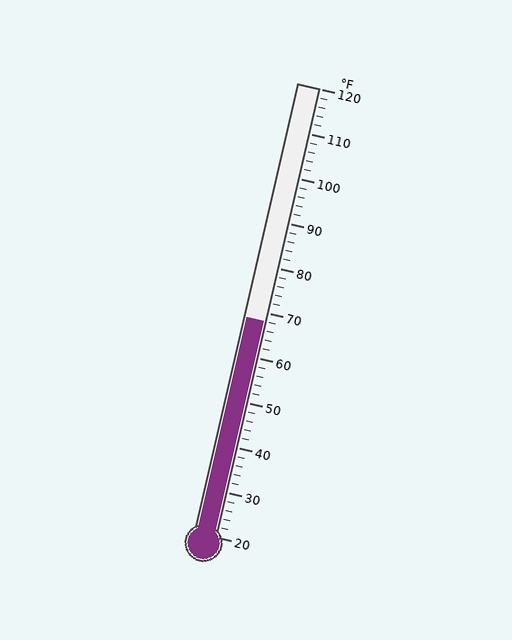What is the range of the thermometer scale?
The thermometer scale ranges from 20°F to 120°F.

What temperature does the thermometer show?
The thermometer shows approximately 68°F.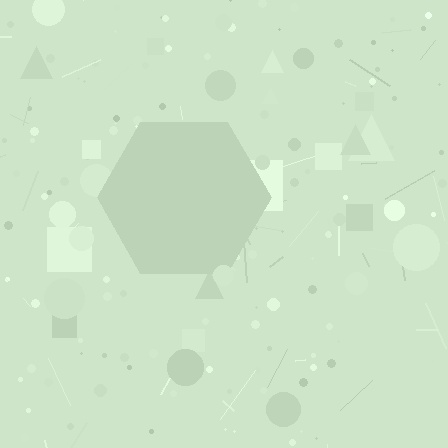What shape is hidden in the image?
A hexagon is hidden in the image.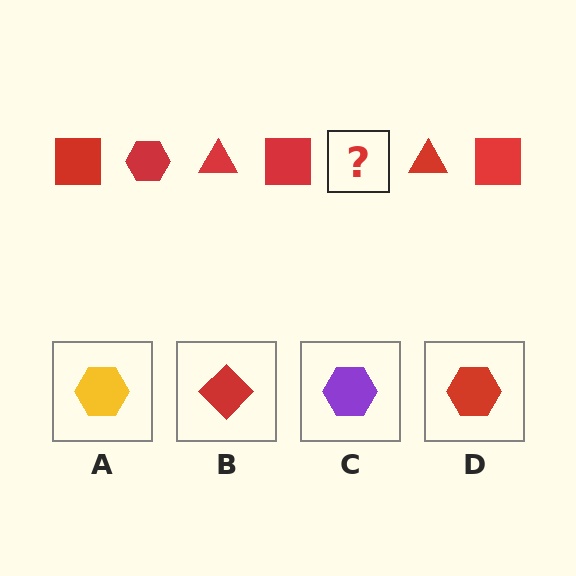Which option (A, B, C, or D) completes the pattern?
D.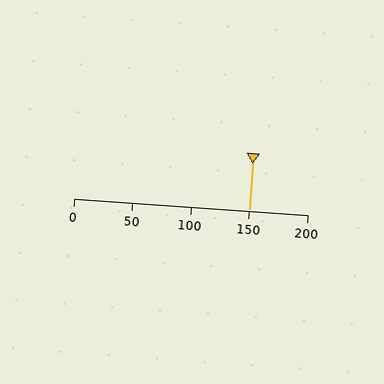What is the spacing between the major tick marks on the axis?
The major ticks are spaced 50 apart.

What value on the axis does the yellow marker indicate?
The marker indicates approximately 150.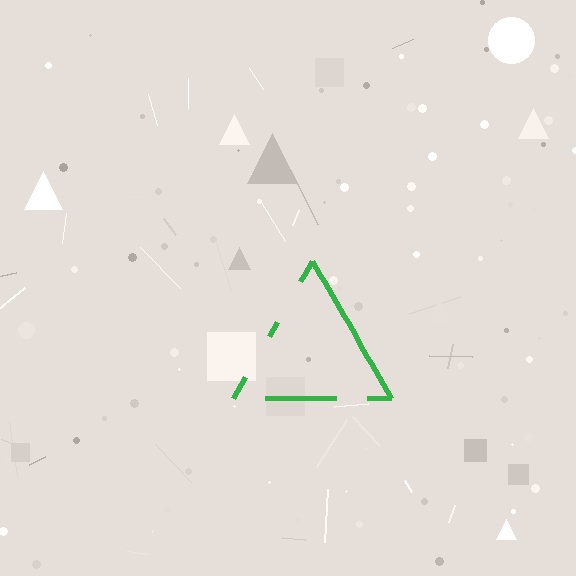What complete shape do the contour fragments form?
The contour fragments form a triangle.